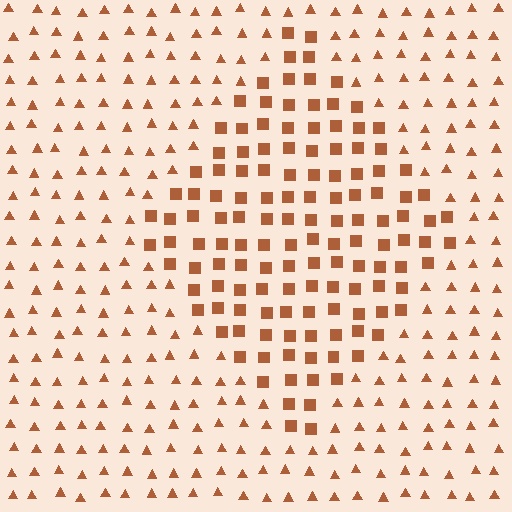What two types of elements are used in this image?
The image uses squares inside the diamond region and triangles outside it.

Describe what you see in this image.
The image is filled with small brown elements arranged in a uniform grid. A diamond-shaped region contains squares, while the surrounding area contains triangles. The boundary is defined purely by the change in element shape.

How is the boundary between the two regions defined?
The boundary is defined by a change in element shape: squares inside vs. triangles outside. All elements share the same color and spacing.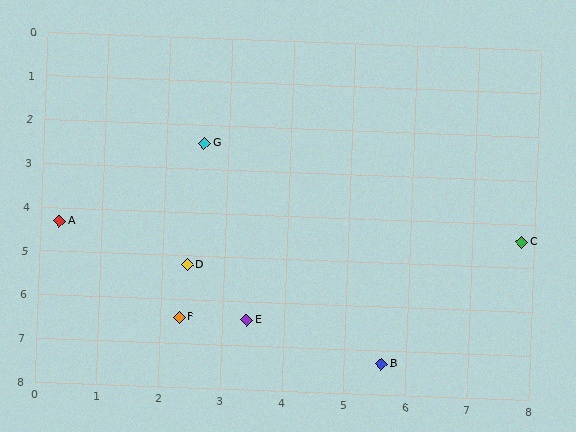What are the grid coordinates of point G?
Point G is at approximately (2.6, 2.4).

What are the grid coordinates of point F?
Point F is at approximately (2.3, 6.4).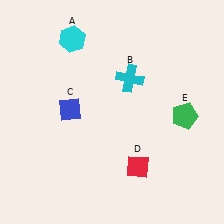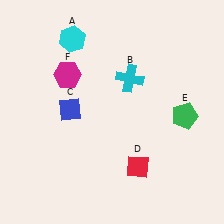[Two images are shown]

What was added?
A magenta hexagon (F) was added in Image 2.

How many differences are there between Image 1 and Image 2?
There is 1 difference between the two images.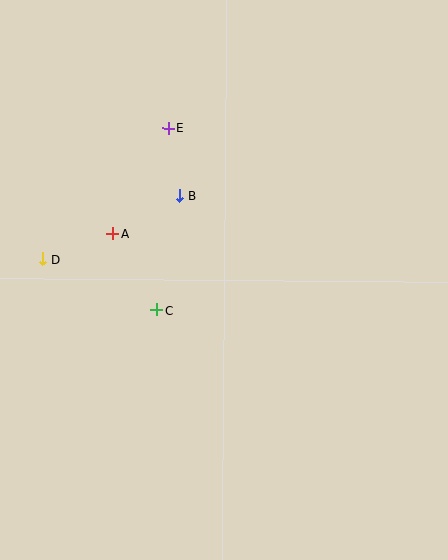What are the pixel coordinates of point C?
Point C is at (156, 310).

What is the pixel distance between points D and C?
The distance between D and C is 124 pixels.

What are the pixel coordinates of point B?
Point B is at (179, 195).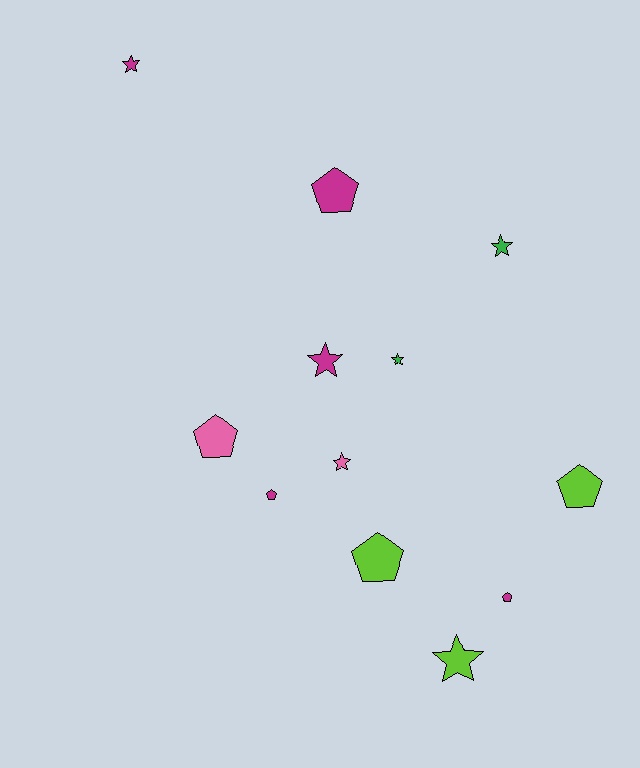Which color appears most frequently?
Magenta, with 5 objects.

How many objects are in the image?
There are 12 objects.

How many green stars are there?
There are 2 green stars.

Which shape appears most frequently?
Pentagon, with 6 objects.